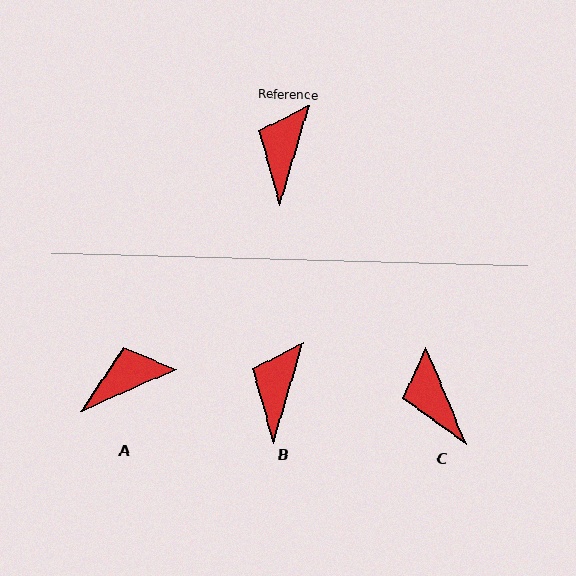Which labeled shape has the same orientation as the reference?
B.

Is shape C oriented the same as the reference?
No, it is off by about 39 degrees.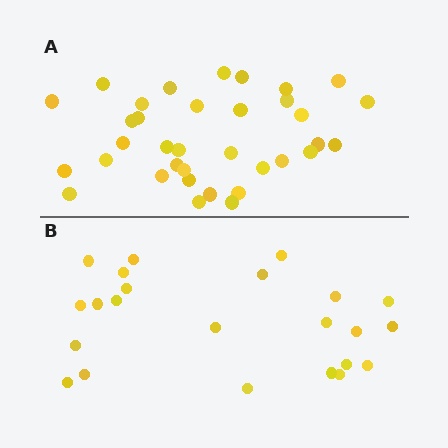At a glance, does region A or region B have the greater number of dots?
Region A (the top region) has more dots.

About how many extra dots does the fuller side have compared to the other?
Region A has roughly 12 or so more dots than region B.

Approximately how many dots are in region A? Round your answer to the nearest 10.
About 40 dots. (The exact count is 35, which rounds to 40.)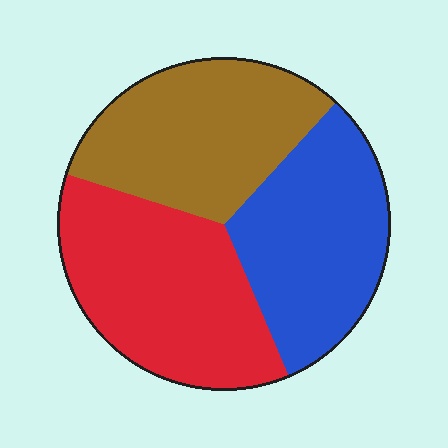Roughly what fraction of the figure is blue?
Blue covers 32% of the figure.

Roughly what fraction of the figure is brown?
Brown covers 32% of the figure.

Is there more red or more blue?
Red.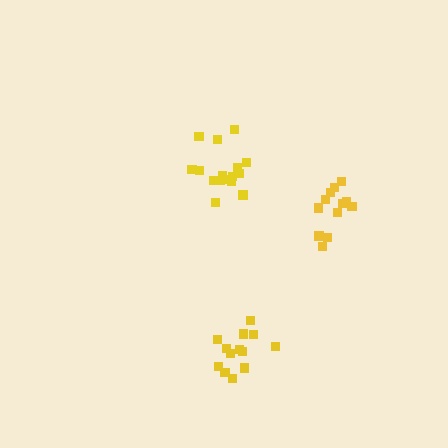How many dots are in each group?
Group 1: 13 dots, Group 2: 16 dots, Group 3: 12 dots (41 total).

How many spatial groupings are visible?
There are 3 spatial groupings.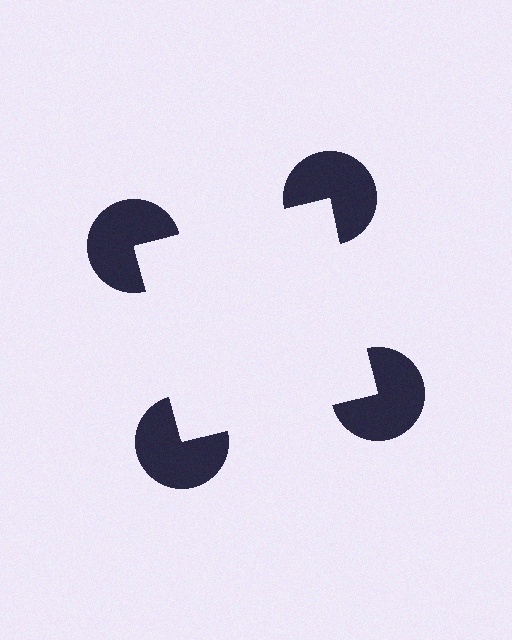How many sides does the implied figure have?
4 sides.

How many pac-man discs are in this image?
There are 4 — one at each vertex of the illusory square.